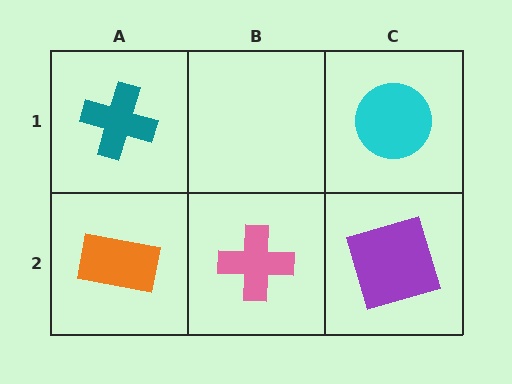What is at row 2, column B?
A pink cross.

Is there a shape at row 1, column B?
No, that cell is empty.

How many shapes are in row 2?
3 shapes.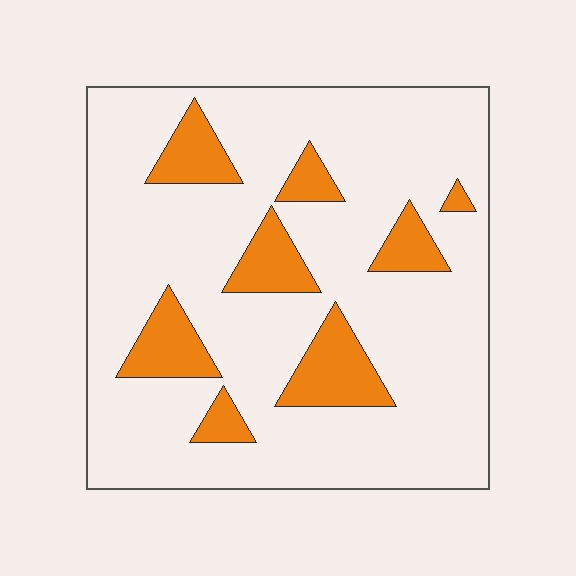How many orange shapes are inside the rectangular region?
8.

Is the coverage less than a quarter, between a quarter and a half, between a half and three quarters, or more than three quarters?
Less than a quarter.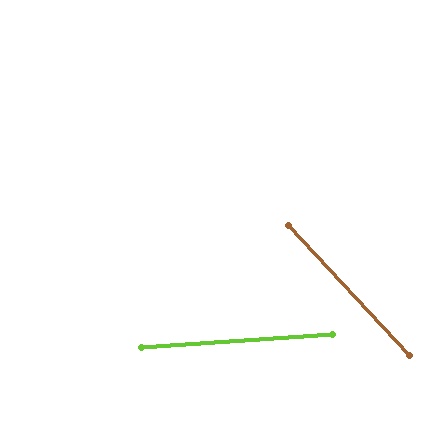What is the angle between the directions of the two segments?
Approximately 51 degrees.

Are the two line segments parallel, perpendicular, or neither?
Neither parallel nor perpendicular — they differ by about 51°.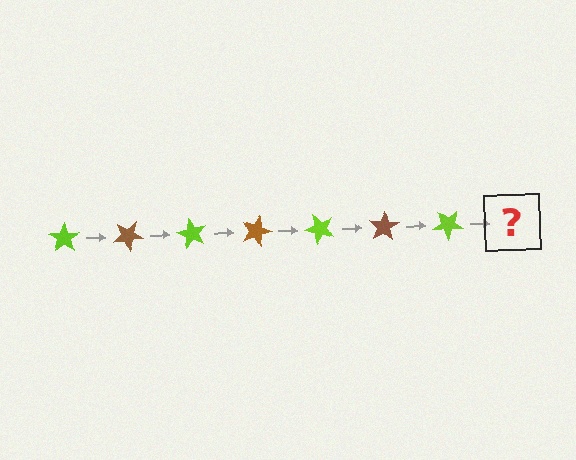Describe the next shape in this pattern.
It should be a brown star, rotated 210 degrees from the start.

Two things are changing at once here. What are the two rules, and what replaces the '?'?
The two rules are that it rotates 30 degrees each step and the color cycles through lime and brown. The '?' should be a brown star, rotated 210 degrees from the start.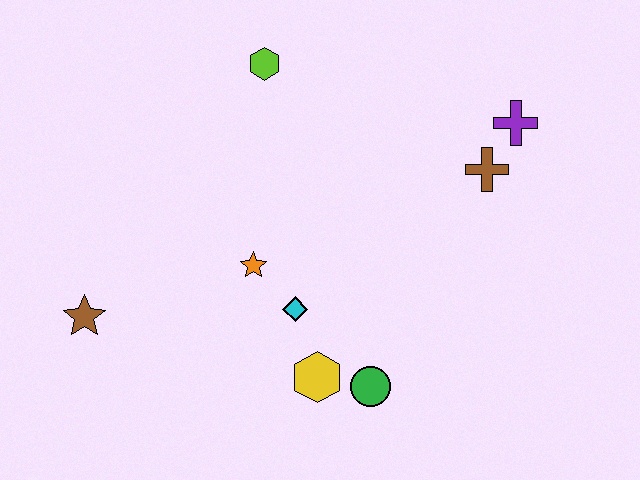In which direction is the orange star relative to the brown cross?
The orange star is to the left of the brown cross.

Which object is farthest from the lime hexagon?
The green circle is farthest from the lime hexagon.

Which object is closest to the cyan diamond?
The orange star is closest to the cyan diamond.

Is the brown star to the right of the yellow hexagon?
No